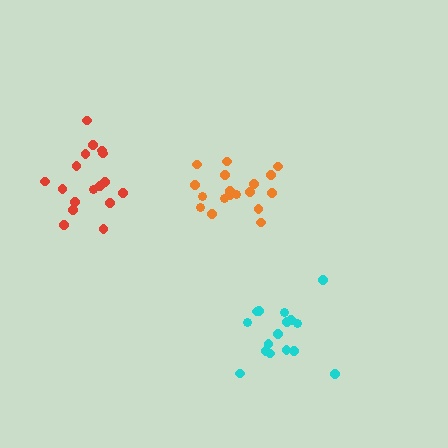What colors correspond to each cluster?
The clusters are colored: cyan, orange, red.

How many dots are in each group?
Group 1: 16 dots, Group 2: 19 dots, Group 3: 17 dots (52 total).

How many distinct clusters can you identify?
There are 3 distinct clusters.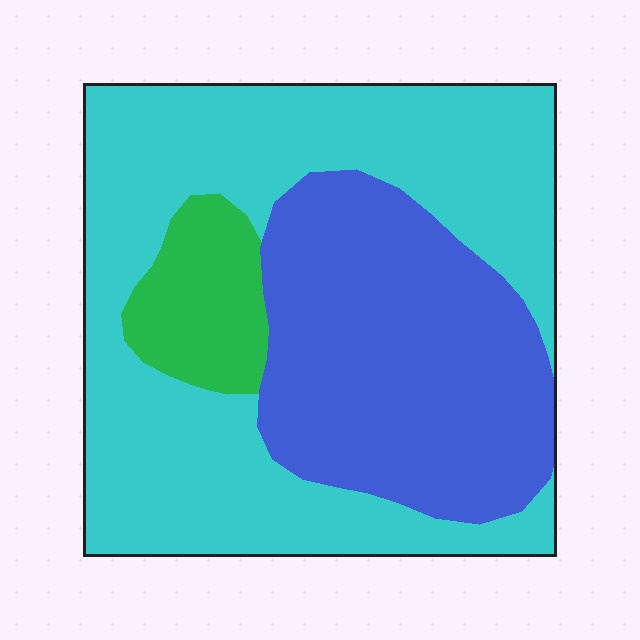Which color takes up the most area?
Cyan, at roughly 55%.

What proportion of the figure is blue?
Blue covers about 35% of the figure.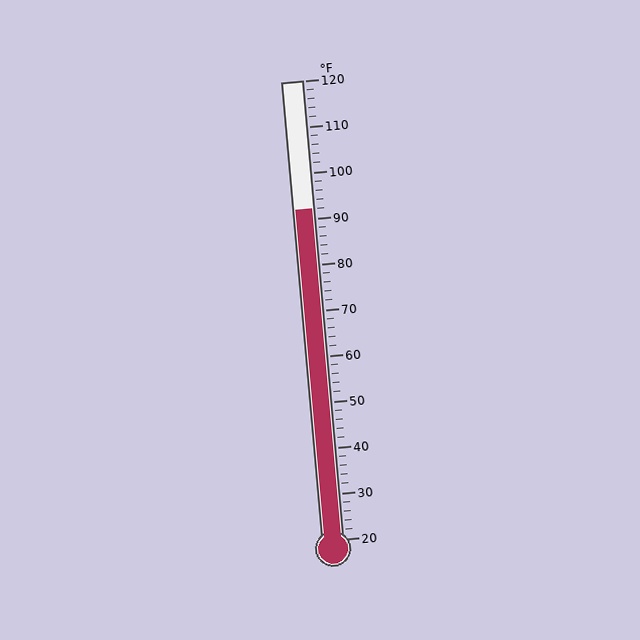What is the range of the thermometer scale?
The thermometer scale ranges from 20°F to 120°F.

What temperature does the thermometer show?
The thermometer shows approximately 92°F.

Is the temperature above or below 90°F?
The temperature is above 90°F.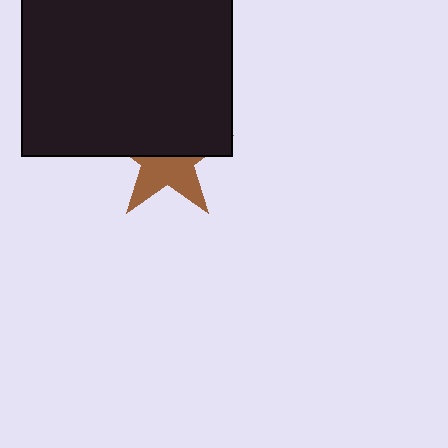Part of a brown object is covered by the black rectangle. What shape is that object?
It is a star.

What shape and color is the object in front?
The object in front is a black rectangle.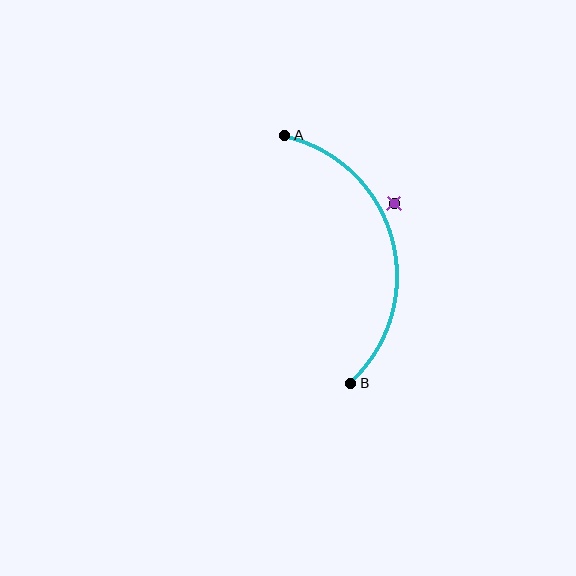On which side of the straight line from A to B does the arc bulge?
The arc bulges to the right of the straight line connecting A and B.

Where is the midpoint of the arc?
The arc midpoint is the point on the curve farthest from the straight line joining A and B. It sits to the right of that line.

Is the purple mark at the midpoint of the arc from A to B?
No — the purple mark does not lie on the arc at all. It sits slightly outside the curve.